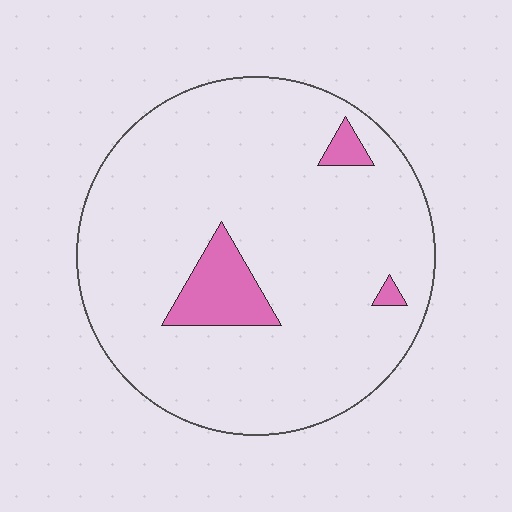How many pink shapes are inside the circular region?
3.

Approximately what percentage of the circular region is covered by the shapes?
Approximately 10%.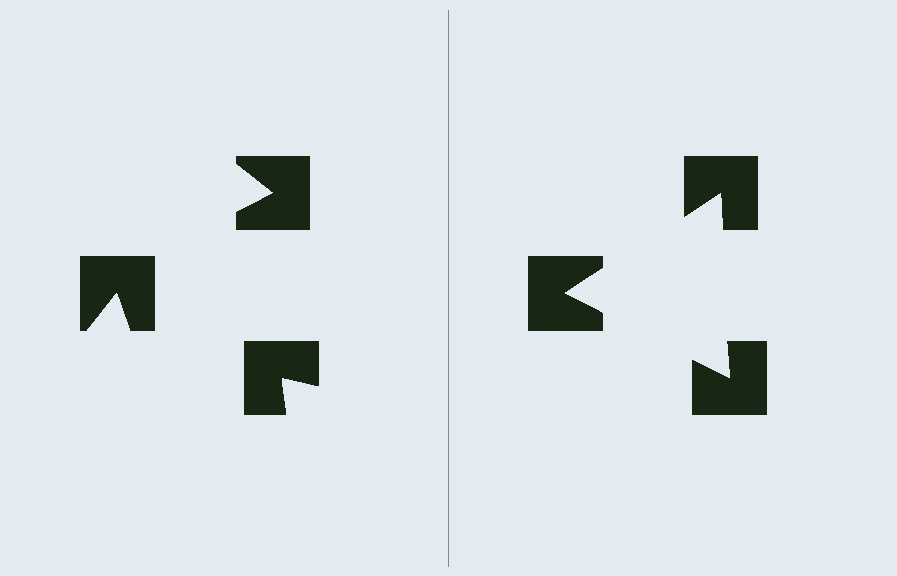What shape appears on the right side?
An illusory triangle.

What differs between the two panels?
The notched squares are positioned identically on both sides; only the wedge orientations differ. On the right they align to a triangle; on the left they are misaligned.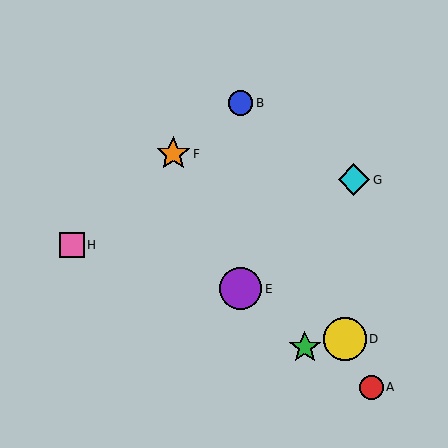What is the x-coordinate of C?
Object C is at x≈305.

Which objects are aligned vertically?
Objects B, E are aligned vertically.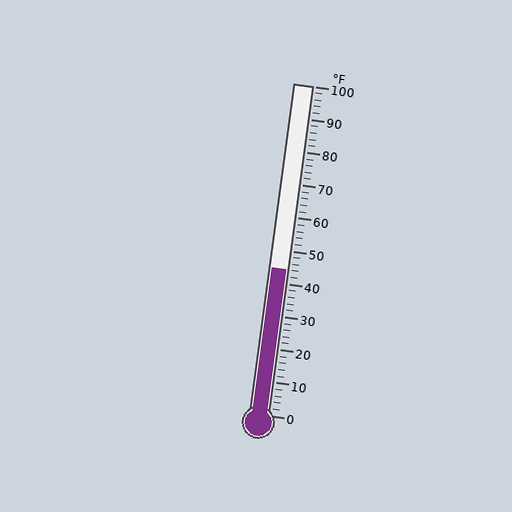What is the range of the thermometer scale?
The thermometer scale ranges from 0°F to 100°F.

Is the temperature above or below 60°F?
The temperature is below 60°F.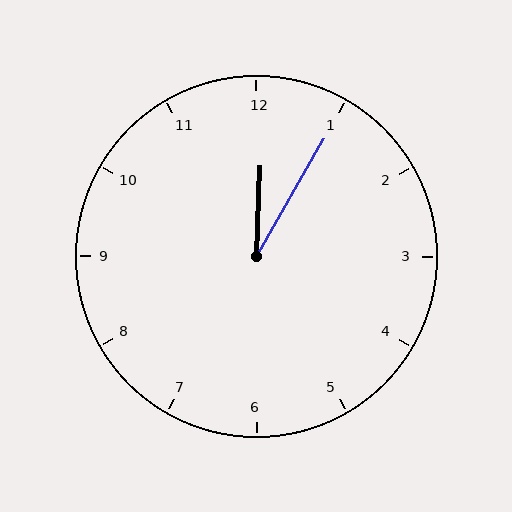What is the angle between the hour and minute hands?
Approximately 28 degrees.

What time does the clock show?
12:05.